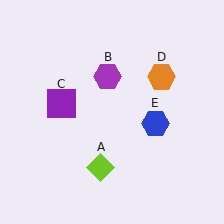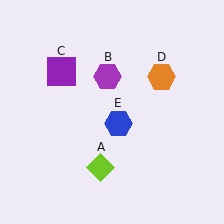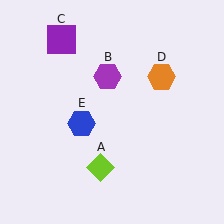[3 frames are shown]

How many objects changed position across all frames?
2 objects changed position: purple square (object C), blue hexagon (object E).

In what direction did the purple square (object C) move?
The purple square (object C) moved up.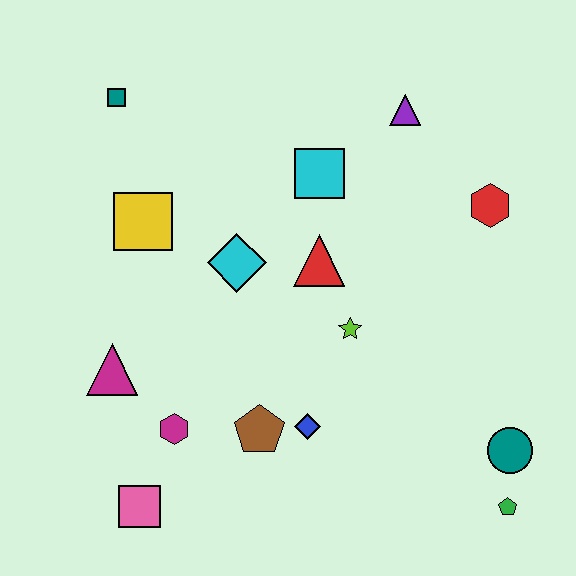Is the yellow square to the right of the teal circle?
No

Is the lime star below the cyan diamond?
Yes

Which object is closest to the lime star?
The red triangle is closest to the lime star.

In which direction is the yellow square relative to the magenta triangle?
The yellow square is above the magenta triangle.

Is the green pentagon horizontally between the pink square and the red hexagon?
No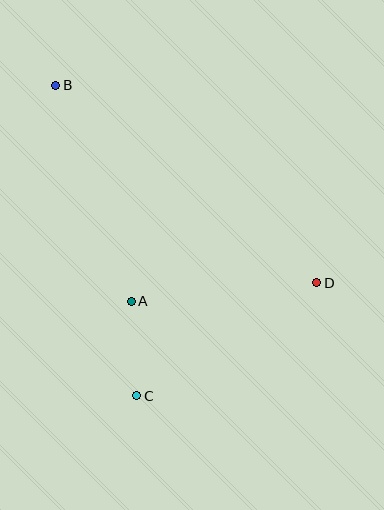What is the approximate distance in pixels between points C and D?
The distance between C and D is approximately 212 pixels.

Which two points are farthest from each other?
Points B and D are farthest from each other.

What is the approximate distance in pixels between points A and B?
The distance between A and B is approximately 229 pixels.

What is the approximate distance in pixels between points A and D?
The distance between A and D is approximately 186 pixels.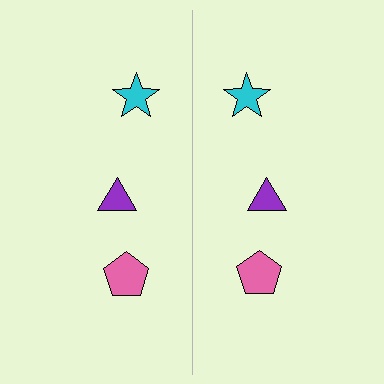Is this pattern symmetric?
Yes, this pattern has bilateral (reflection) symmetry.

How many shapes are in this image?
There are 6 shapes in this image.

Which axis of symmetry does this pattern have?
The pattern has a vertical axis of symmetry running through the center of the image.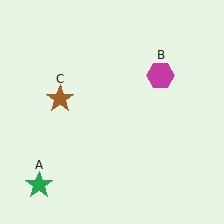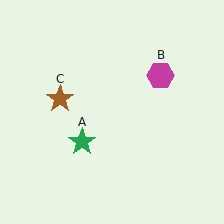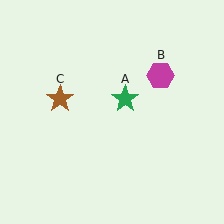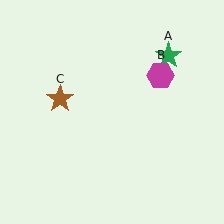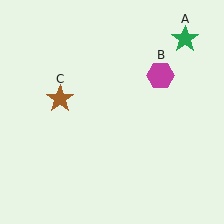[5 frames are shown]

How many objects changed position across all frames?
1 object changed position: green star (object A).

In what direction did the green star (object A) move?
The green star (object A) moved up and to the right.